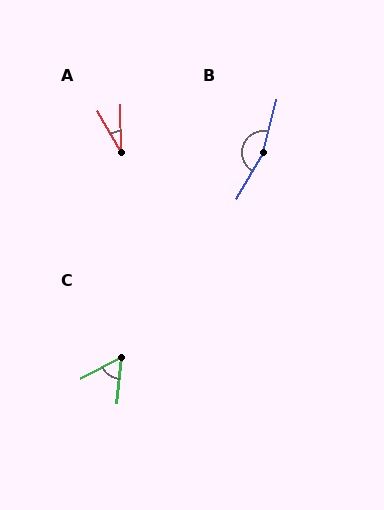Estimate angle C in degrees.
Approximately 57 degrees.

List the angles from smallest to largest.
A (30°), C (57°), B (163°).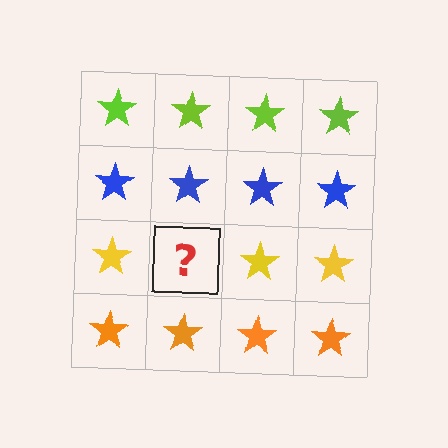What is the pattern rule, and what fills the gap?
The rule is that each row has a consistent color. The gap should be filled with a yellow star.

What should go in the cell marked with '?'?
The missing cell should contain a yellow star.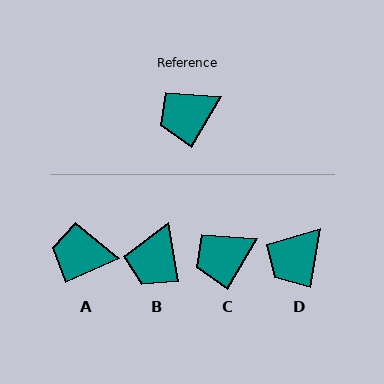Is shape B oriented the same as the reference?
No, it is off by about 40 degrees.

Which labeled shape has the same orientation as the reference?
C.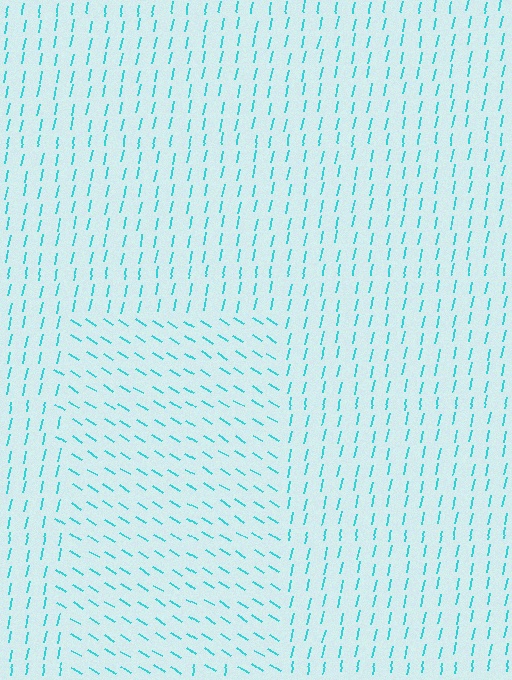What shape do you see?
I see a rectangle.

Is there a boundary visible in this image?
Yes, there is a texture boundary formed by a change in line orientation.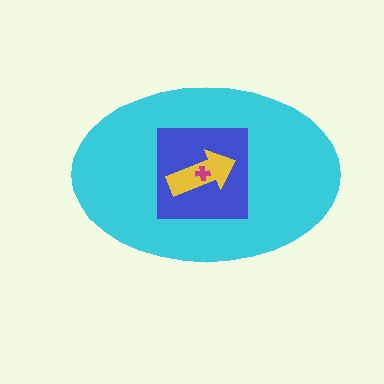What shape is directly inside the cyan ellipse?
The blue square.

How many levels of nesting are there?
4.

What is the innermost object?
The magenta cross.